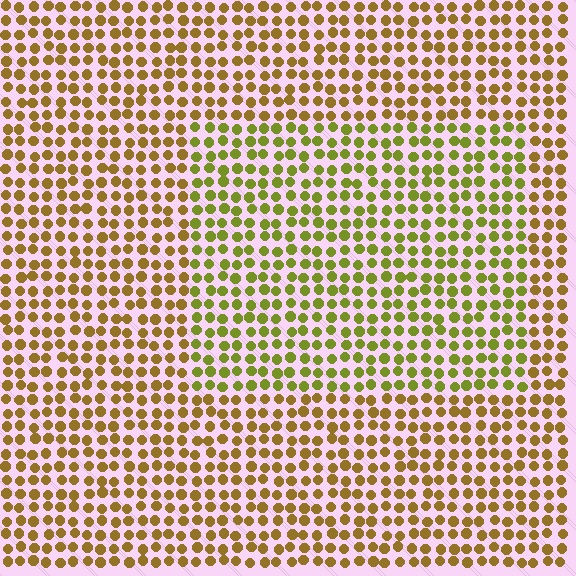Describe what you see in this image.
The image is filled with small brown elements in a uniform arrangement. A rectangle-shaped region is visible where the elements are tinted to a slightly different hue, forming a subtle color boundary.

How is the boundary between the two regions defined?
The boundary is defined purely by a slight shift in hue (about 34 degrees). Spacing, size, and orientation are identical on both sides.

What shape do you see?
I see a rectangle.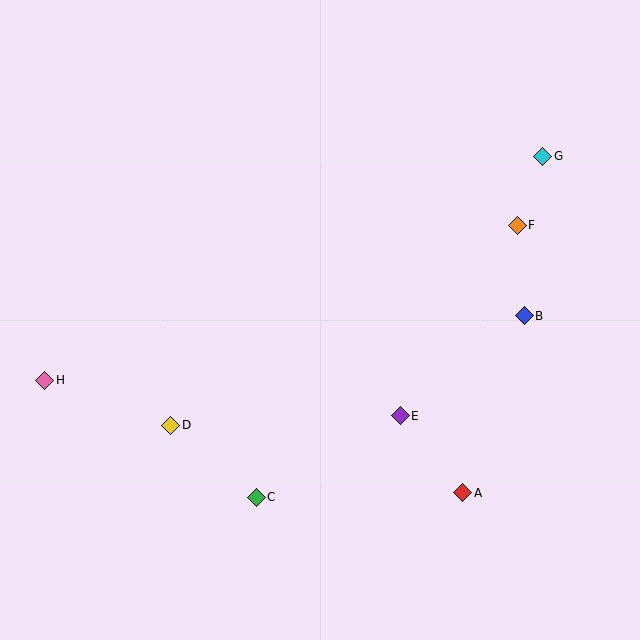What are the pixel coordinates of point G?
Point G is at (543, 156).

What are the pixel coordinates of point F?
Point F is at (517, 225).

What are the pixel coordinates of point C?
Point C is at (256, 497).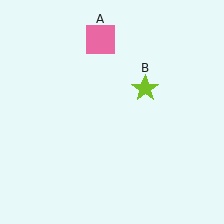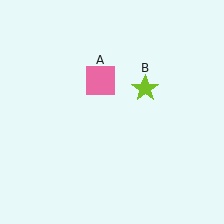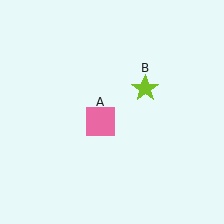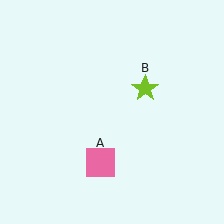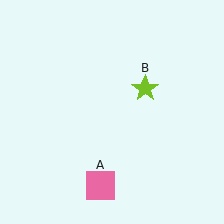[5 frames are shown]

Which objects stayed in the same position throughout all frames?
Lime star (object B) remained stationary.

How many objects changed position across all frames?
1 object changed position: pink square (object A).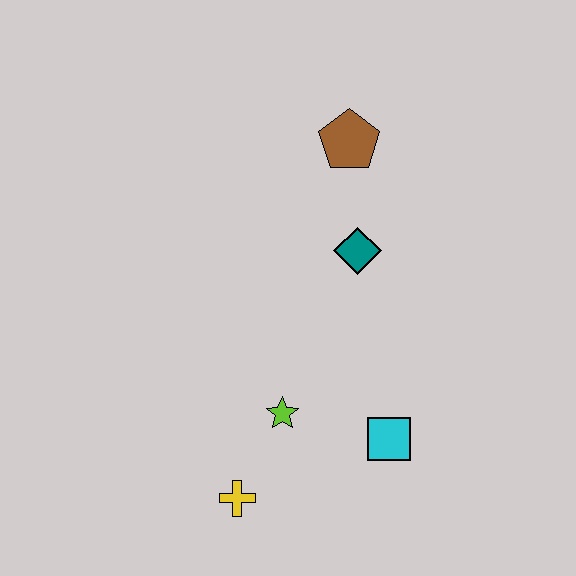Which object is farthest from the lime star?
The brown pentagon is farthest from the lime star.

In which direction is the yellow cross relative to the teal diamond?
The yellow cross is below the teal diamond.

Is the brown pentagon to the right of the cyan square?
No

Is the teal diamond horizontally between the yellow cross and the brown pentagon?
No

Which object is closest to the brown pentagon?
The teal diamond is closest to the brown pentagon.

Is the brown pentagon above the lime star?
Yes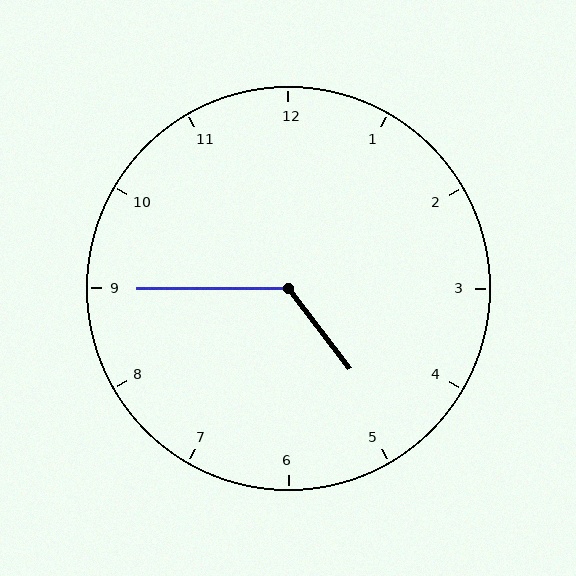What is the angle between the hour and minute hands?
Approximately 128 degrees.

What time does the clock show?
4:45.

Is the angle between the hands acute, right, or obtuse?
It is obtuse.